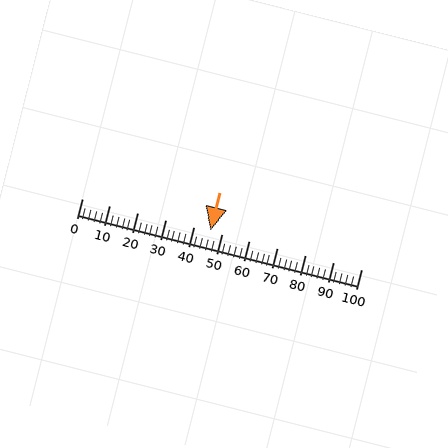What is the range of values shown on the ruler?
The ruler shows values from 0 to 100.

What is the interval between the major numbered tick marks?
The major tick marks are spaced 10 units apart.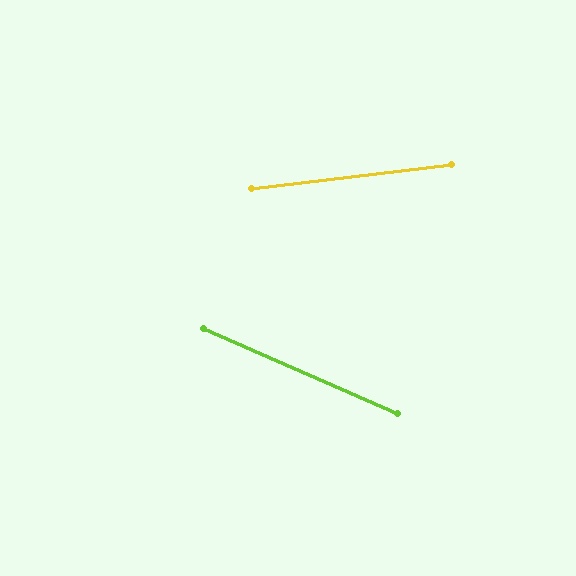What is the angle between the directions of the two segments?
Approximately 30 degrees.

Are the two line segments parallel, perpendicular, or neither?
Neither parallel nor perpendicular — they differ by about 30°.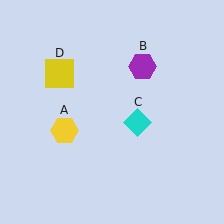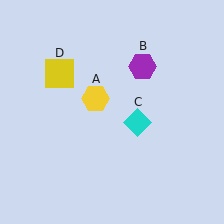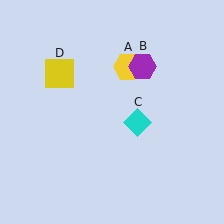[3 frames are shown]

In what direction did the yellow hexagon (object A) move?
The yellow hexagon (object A) moved up and to the right.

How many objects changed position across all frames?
1 object changed position: yellow hexagon (object A).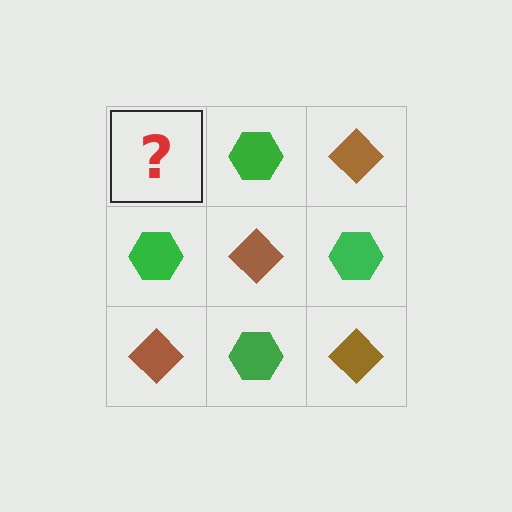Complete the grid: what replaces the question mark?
The question mark should be replaced with a brown diamond.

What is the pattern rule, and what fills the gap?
The rule is that it alternates brown diamond and green hexagon in a checkerboard pattern. The gap should be filled with a brown diamond.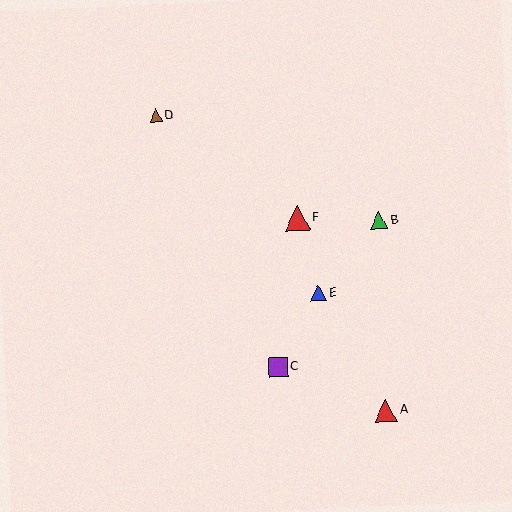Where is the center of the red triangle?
The center of the red triangle is at (297, 218).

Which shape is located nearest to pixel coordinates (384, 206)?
The green triangle (labeled B) at (379, 220) is nearest to that location.